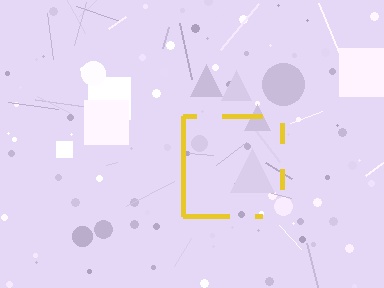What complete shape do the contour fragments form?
The contour fragments form a square.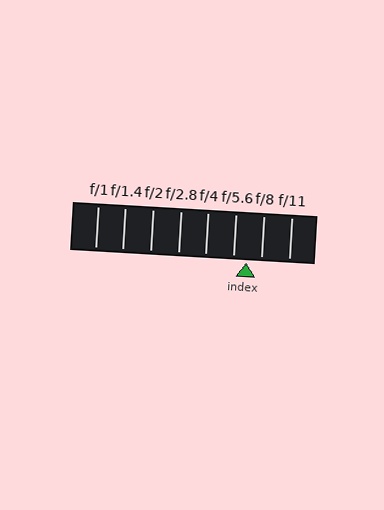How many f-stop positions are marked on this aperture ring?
There are 8 f-stop positions marked.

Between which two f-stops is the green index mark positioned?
The index mark is between f/5.6 and f/8.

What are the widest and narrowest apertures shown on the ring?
The widest aperture shown is f/1 and the narrowest is f/11.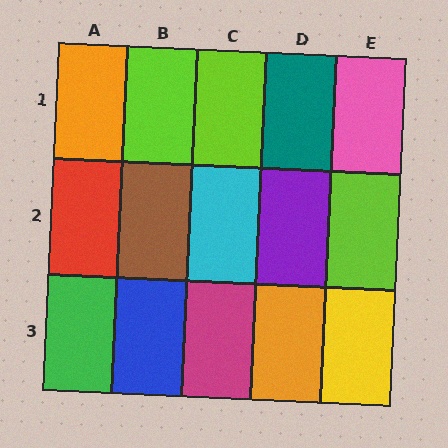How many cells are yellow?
1 cell is yellow.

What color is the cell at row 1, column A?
Orange.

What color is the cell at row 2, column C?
Cyan.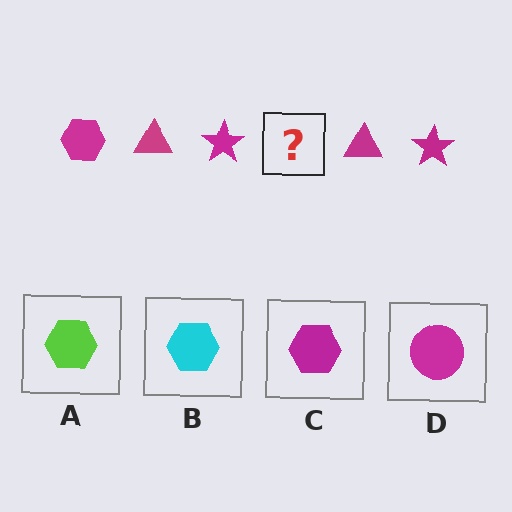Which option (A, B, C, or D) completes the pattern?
C.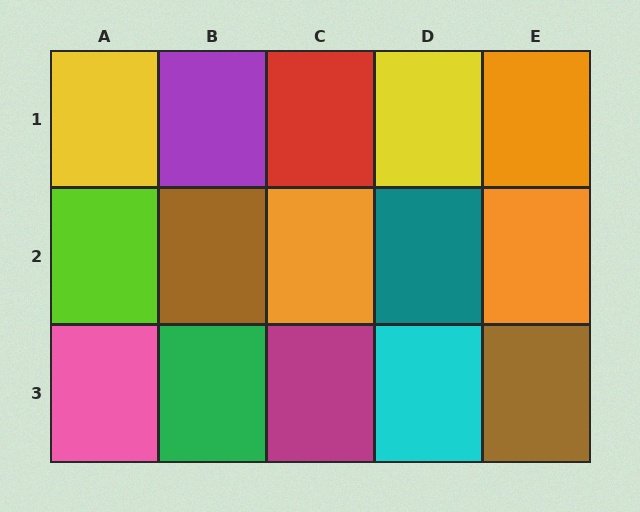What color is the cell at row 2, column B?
Brown.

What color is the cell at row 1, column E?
Orange.